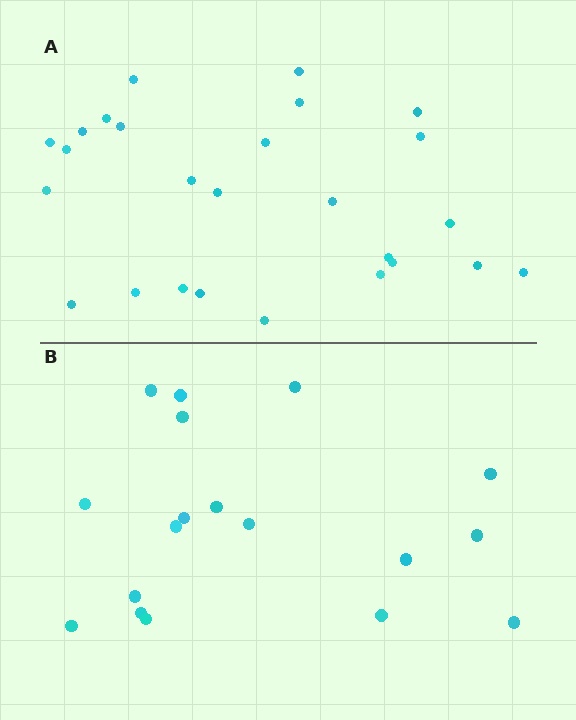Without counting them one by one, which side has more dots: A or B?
Region A (the top region) has more dots.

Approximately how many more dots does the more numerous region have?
Region A has roughly 8 or so more dots than region B.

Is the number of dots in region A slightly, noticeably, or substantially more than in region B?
Region A has noticeably more, but not dramatically so. The ratio is roughly 1.4 to 1.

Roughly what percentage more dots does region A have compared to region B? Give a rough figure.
About 45% more.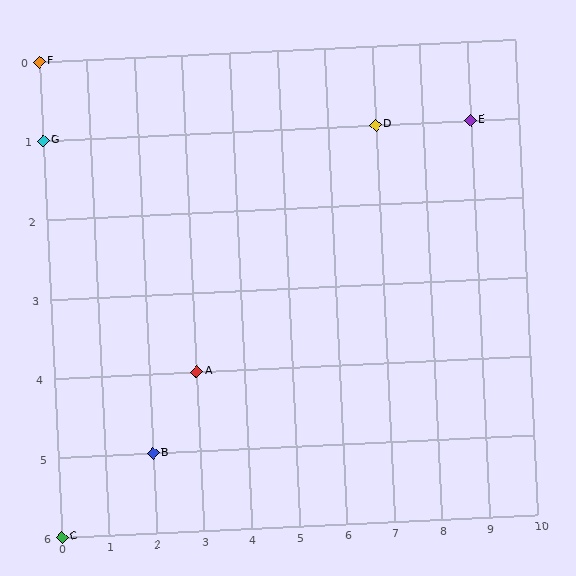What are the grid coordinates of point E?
Point E is at grid coordinates (9, 1).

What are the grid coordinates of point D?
Point D is at grid coordinates (7, 1).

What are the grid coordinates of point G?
Point G is at grid coordinates (0, 1).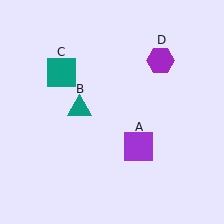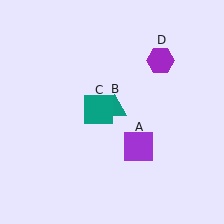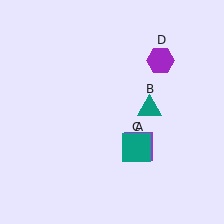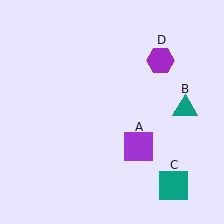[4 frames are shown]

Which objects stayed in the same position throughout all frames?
Purple square (object A) and purple hexagon (object D) remained stationary.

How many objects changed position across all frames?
2 objects changed position: teal triangle (object B), teal square (object C).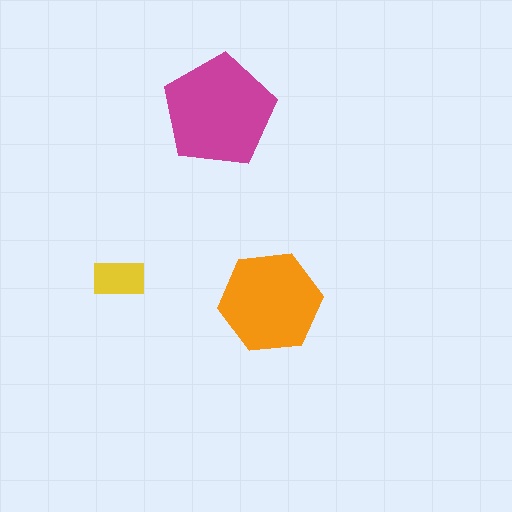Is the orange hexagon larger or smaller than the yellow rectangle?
Larger.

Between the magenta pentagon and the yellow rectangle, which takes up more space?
The magenta pentagon.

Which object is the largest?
The magenta pentagon.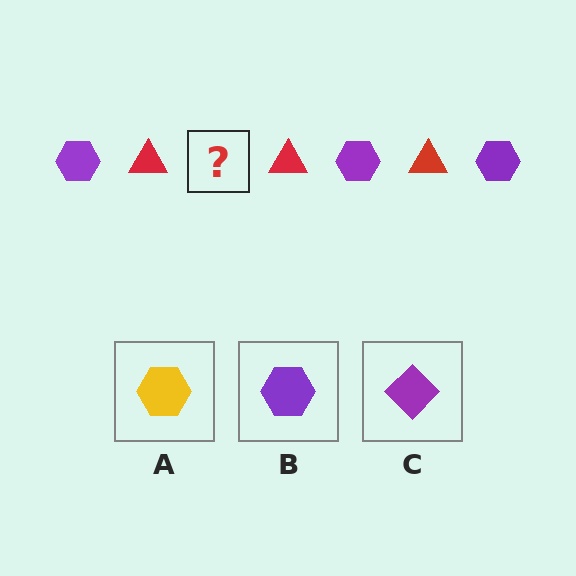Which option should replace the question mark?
Option B.